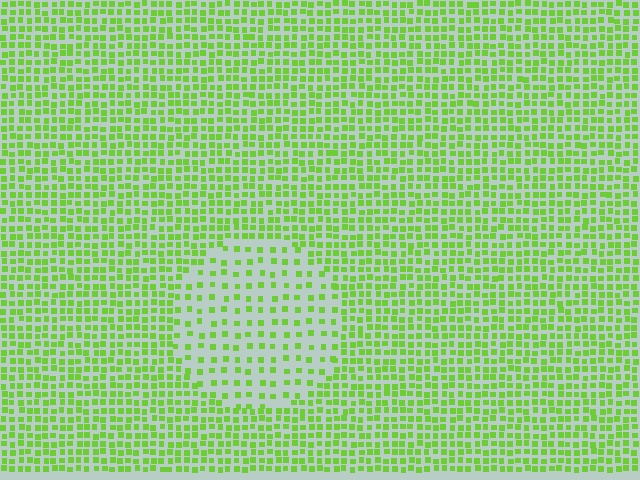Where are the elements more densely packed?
The elements are more densely packed outside the circle boundary.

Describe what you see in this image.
The image contains small lime elements arranged at two different densities. A circle-shaped region is visible where the elements are less densely packed than the surrounding area.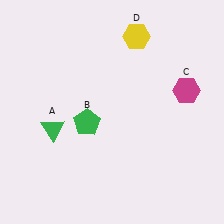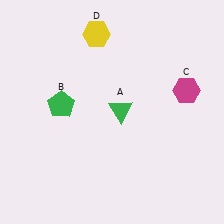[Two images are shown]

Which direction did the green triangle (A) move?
The green triangle (A) moved right.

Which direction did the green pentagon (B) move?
The green pentagon (B) moved left.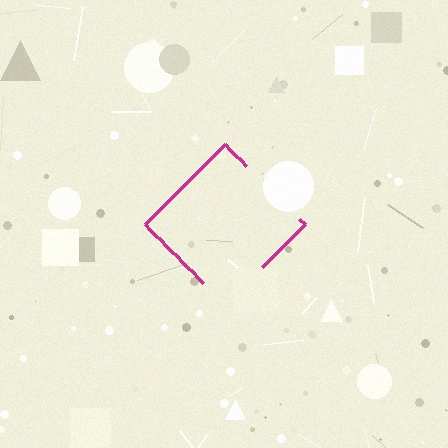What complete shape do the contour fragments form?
The contour fragments form a diamond.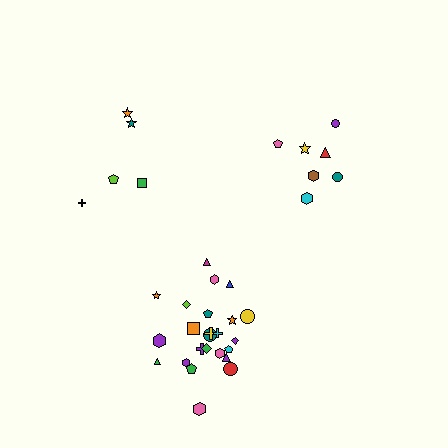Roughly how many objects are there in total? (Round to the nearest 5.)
Roughly 35 objects in total.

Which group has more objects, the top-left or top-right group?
The top-right group.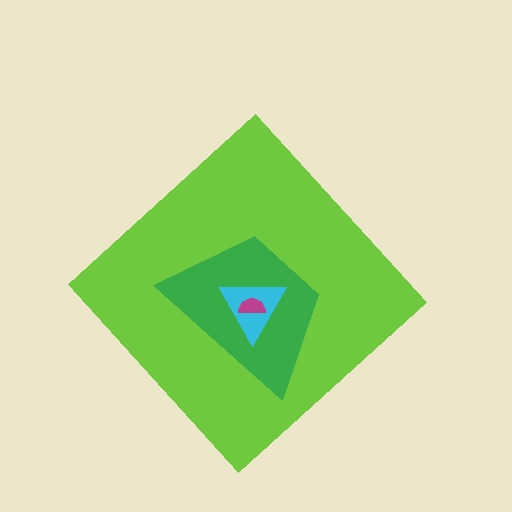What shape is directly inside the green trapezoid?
The cyan triangle.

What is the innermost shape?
The magenta semicircle.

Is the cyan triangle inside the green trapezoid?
Yes.